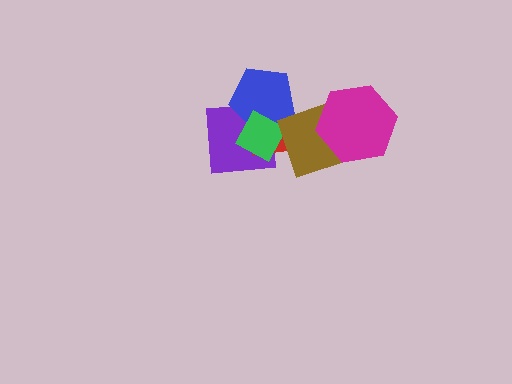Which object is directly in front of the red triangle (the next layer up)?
The blue pentagon is directly in front of the red triangle.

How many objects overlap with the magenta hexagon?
1 object overlaps with the magenta hexagon.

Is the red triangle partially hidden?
Yes, it is partially covered by another shape.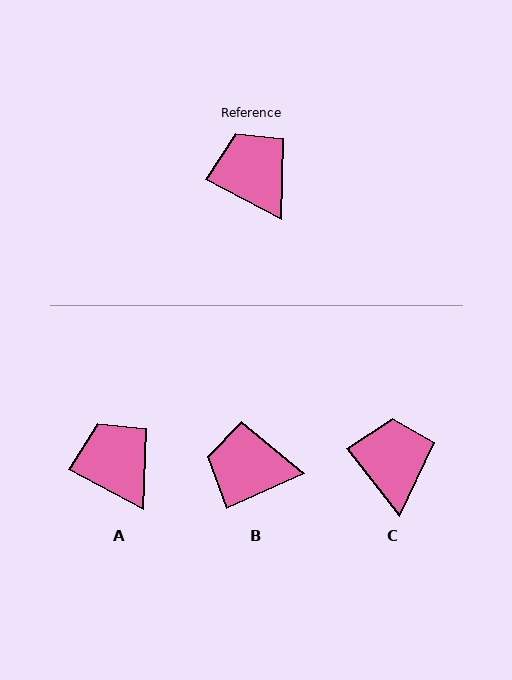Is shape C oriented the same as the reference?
No, it is off by about 24 degrees.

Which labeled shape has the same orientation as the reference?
A.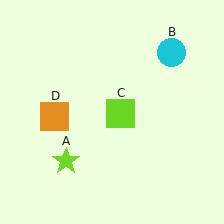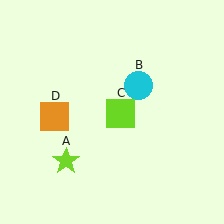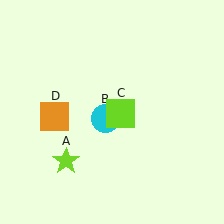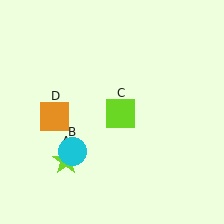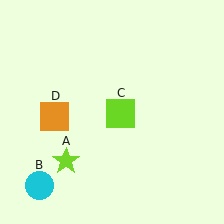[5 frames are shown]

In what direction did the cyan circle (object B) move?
The cyan circle (object B) moved down and to the left.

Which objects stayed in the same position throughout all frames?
Lime star (object A) and lime square (object C) and orange square (object D) remained stationary.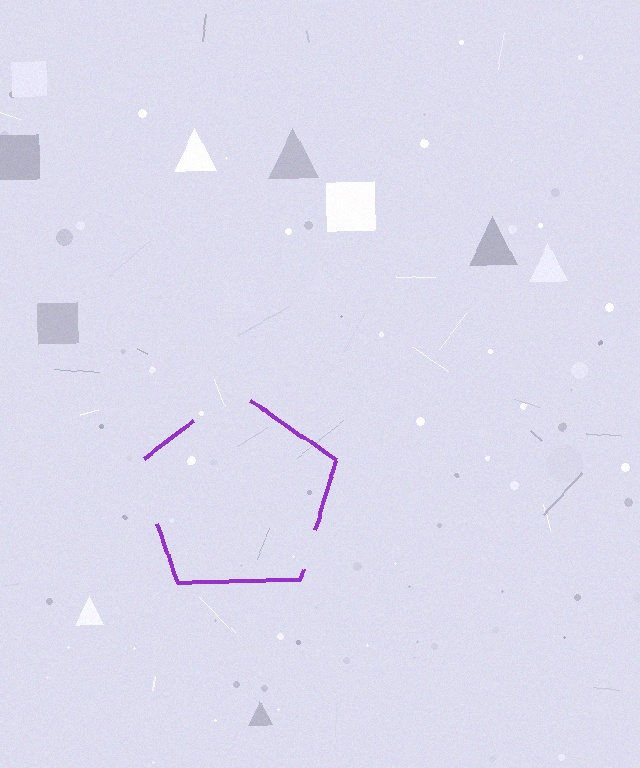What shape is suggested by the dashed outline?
The dashed outline suggests a pentagon.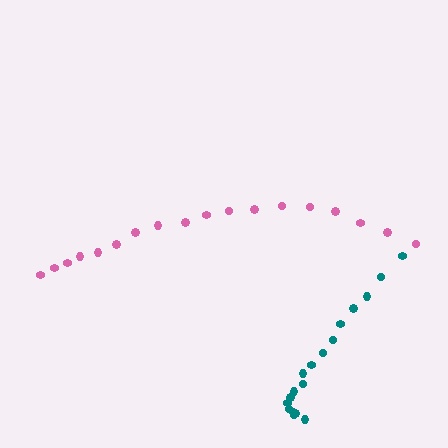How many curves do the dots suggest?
There are 2 distinct paths.